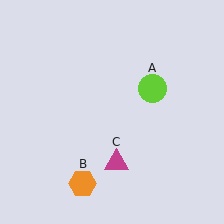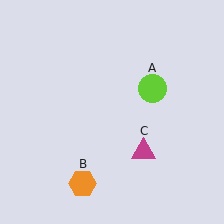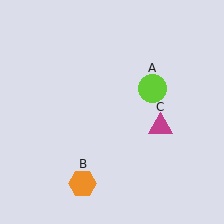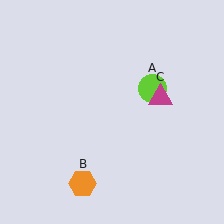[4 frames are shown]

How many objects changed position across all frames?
1 object changed position: magenta triangle (object C).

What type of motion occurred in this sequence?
The magenta triangle (object C) rotated counterclockwise around the center of the scene.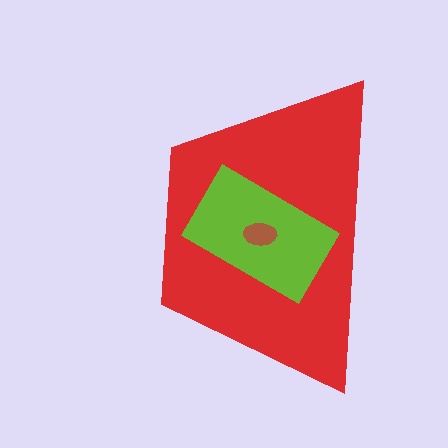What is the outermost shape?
The red trapezoid.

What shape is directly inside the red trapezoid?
The lime rectangle.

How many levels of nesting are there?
3.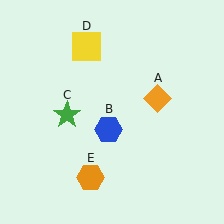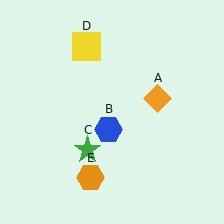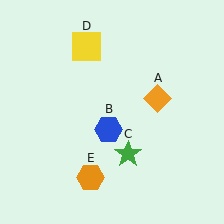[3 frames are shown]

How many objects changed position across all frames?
1 object changed position: green star (object C).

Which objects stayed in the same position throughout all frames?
Orange diamond (object A) and blue hexagon (object B) and yellow square (object D) and orange hexagon (object E) remained stationary.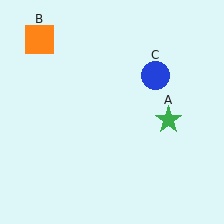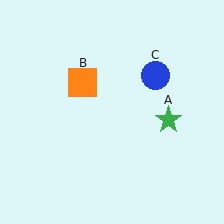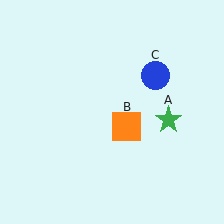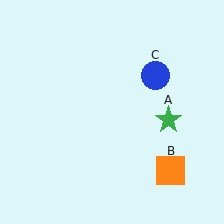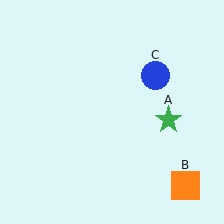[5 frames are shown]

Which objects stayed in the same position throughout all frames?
Green star (object A) and blue circle (object C) remained stationary.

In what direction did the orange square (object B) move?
The orange square (object B) moved down and to the right.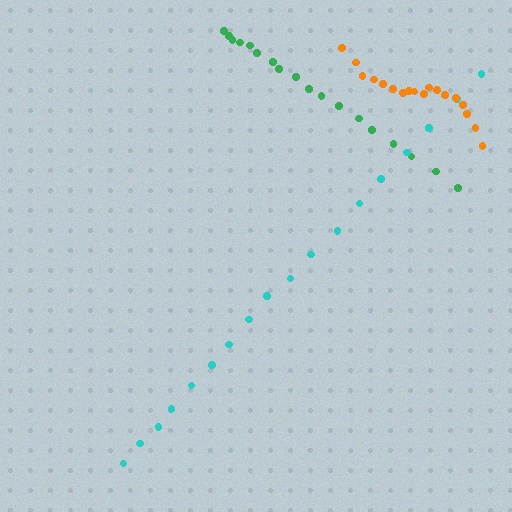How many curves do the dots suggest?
There are 3 distinct paths.